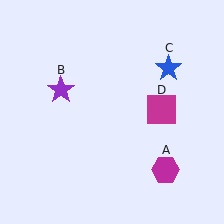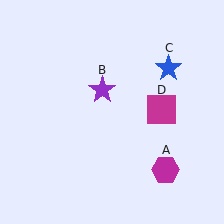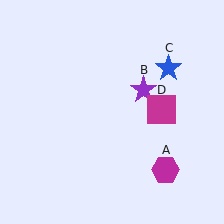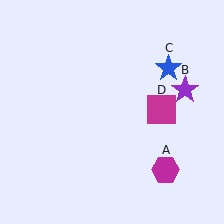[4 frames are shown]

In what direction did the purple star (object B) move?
The purple star (object B) moved right.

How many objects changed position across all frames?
1 object changed position: purple star (object B).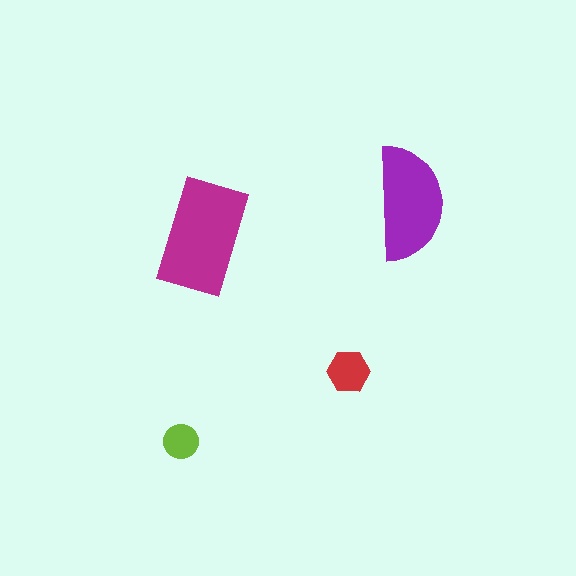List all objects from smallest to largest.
The lime circle, the red hexagon, the purple semicircle, the magenta rectangle.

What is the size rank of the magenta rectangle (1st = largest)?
1st.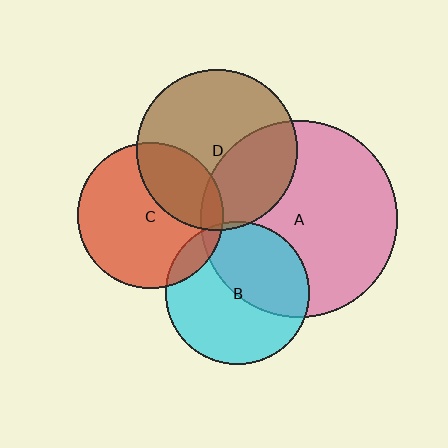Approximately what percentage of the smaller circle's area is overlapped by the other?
Approximately 35%.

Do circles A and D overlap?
Yes.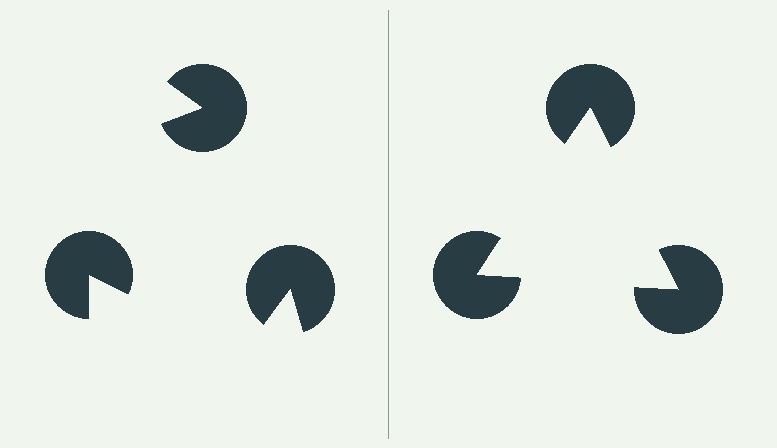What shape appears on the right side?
An illusory triangle.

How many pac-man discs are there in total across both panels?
6 — 3 on each side.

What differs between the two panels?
The pac-man discs are positioned identically on both sides; only the wedge orientations differ. On the right they align to a triangle; on the left they are misaligned.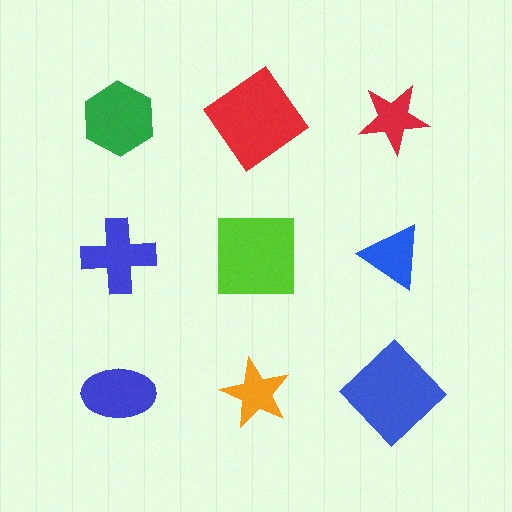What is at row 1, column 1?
A green hexagon.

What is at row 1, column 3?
A red star.